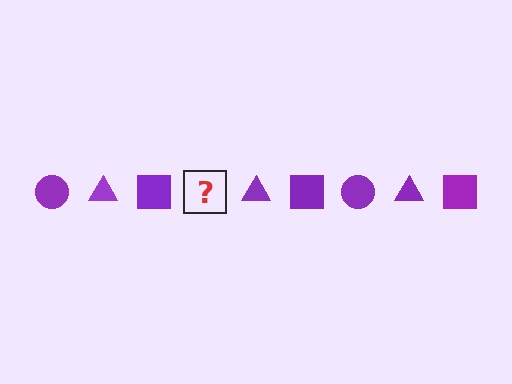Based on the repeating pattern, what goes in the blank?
The blank should be a purple circle.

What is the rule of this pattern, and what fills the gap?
The rule is that the pattern cycles through circle, triangle, square shapes in purple. The gap should be filled with a purple circle.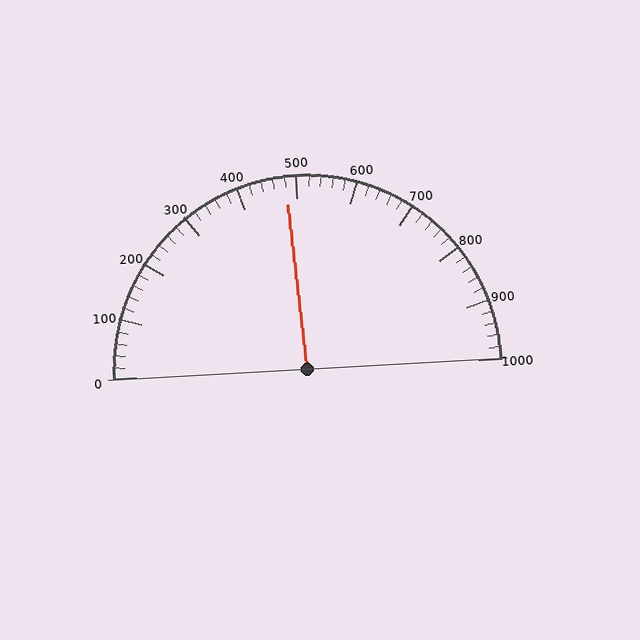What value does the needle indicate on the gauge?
The needle indicates approximately 480.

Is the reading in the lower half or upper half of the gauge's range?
The reading is in the lower half of the range (0 to 1000).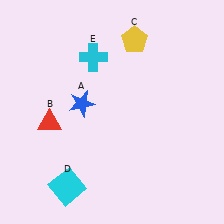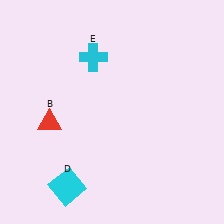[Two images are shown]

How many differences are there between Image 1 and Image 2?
There are 2 differences between the two images.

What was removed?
The yellow pentagon (C), the blue star (A) were removed in Image 2.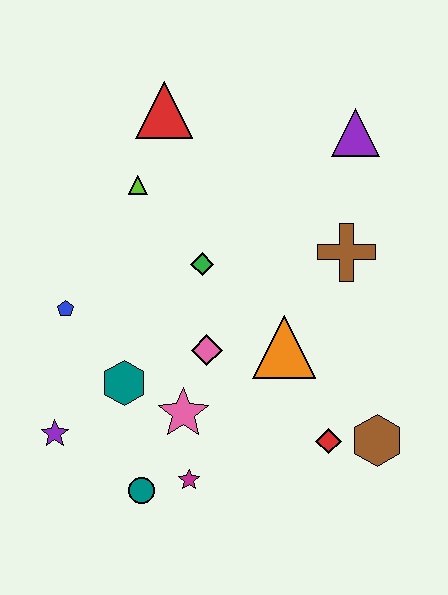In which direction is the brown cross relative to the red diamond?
The brown cross is above the red diamond.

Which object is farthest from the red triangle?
The brown hexagon is farthest from the red triangle.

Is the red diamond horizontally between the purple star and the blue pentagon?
No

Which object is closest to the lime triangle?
The red triangle is closest to the lime triangle.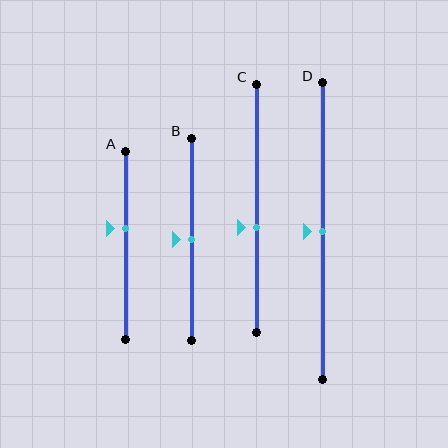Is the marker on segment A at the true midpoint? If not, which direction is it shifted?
No, the marker on segment A is shifted upward by about 9% of the segment length.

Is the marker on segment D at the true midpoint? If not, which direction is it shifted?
Yes, the marker on segment D is at the true midpoint.